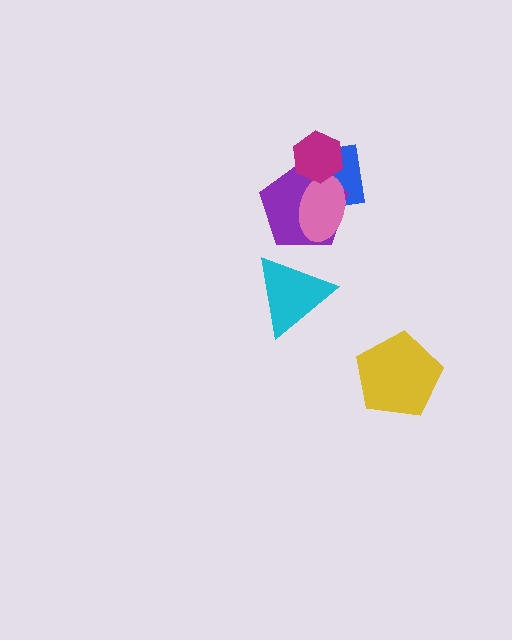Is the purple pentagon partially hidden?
Yes, it is partially covered by another shape.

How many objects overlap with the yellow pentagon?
0 objects overlap with the yellow pentagon.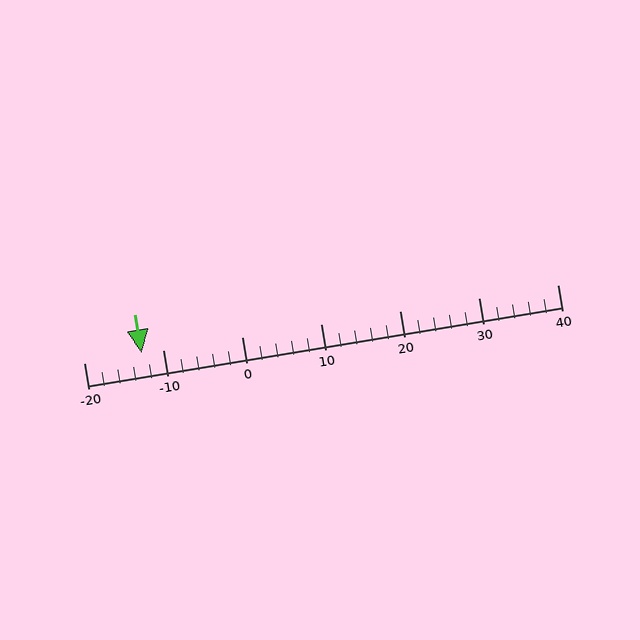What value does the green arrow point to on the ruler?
The green arrow points to approximately -13.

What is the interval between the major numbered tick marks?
The major tick marks are spaced 10 units apart.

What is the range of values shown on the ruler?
The ruler shows values from -20 to 40.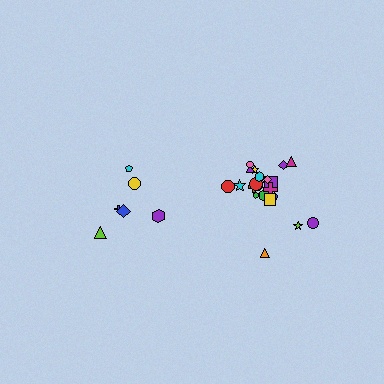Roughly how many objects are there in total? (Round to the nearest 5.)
Roughly 30 objects in total.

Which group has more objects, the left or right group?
The right group.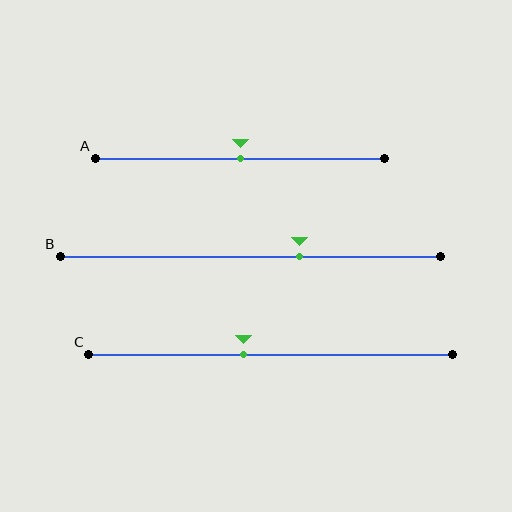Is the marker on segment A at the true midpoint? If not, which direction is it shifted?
Yes, the marker on segment A is at the true midpoint.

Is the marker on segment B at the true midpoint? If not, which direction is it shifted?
No, the marker on segment B is shifted to the right by about 13% of the segment length.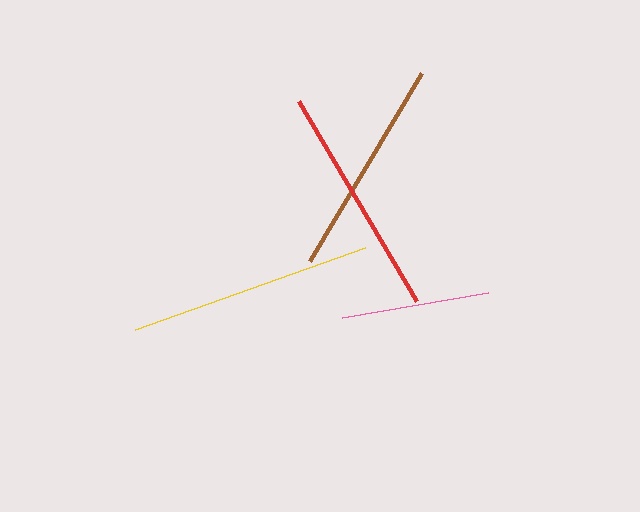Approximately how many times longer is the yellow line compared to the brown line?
The yellow line is approximately 1.1 times the length of the brown line.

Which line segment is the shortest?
The pink line is the shortest at approximately 148 pixels.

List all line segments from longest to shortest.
From longest to shortest: yellow, red, brown, pink.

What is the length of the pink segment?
The pink segment is approximately 148 pixels long.